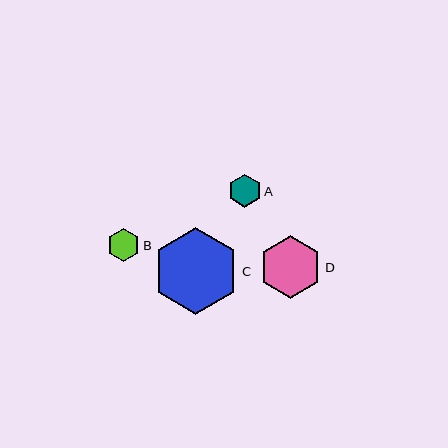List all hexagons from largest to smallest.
From largest to smallest: C, D, A, B.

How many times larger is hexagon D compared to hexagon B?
Hexagon D is approximately 1.9 times the size of hexagon B.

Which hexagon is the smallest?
Hexagon B is the smallest with a size of approximately 33 pixels.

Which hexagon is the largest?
Hexagon C is the largest with a size of approximately 86 pixels.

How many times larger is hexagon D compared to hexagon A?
Hexagon D is approximately 1.9 times the size of hexagon A.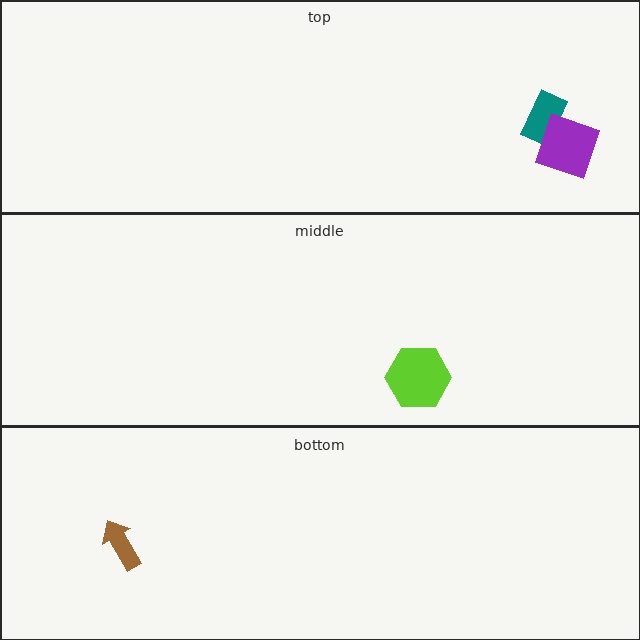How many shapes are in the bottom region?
1.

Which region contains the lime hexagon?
The middle region.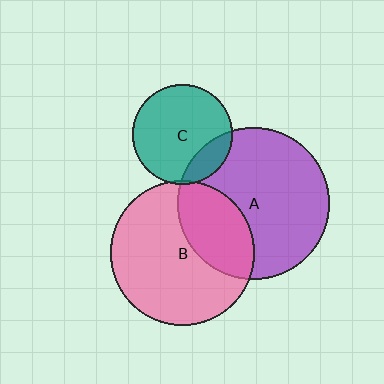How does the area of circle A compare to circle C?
Approximately 2.3 times.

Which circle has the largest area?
Circle A (purple).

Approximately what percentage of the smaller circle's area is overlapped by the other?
Approximately 5%.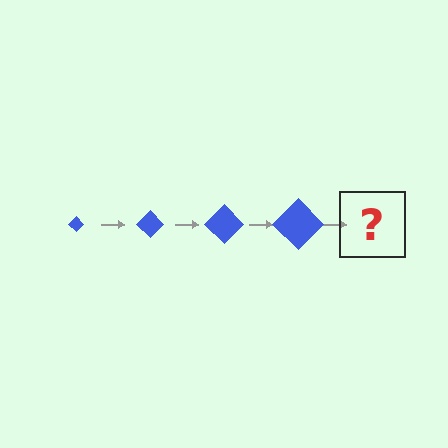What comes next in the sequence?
The next element should be a blue diamond, larger than the previous one.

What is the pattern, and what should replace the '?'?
The pattern is that the diamond gets progressively larger each step. The '?' should be a blue diamond, larger than the previous one.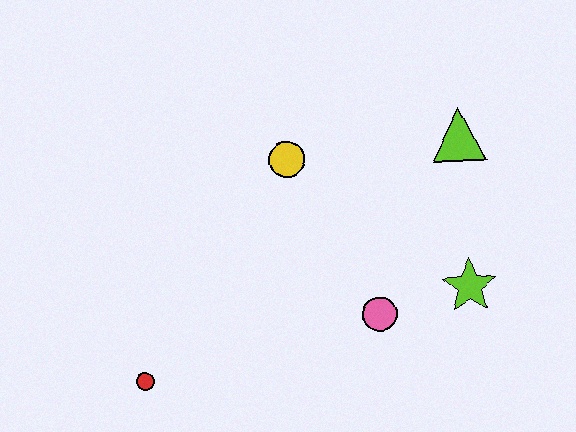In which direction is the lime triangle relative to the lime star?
The lime triangle is above the lime star.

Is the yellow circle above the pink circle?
Yes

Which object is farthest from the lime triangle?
The red circle is farthest from the lime triangle.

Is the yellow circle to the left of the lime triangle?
Yes